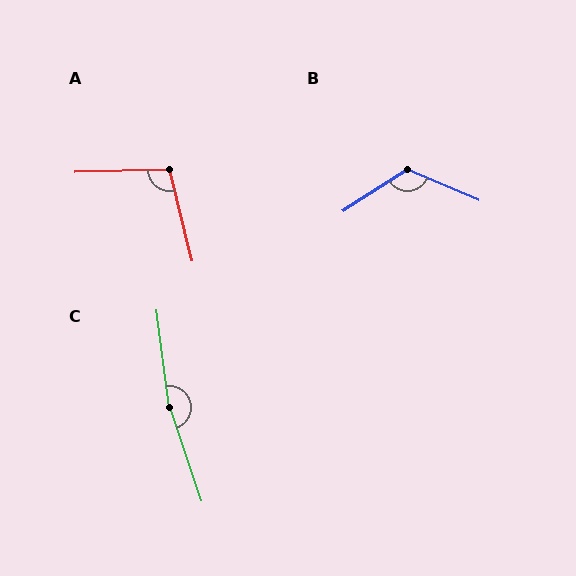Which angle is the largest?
C, at approximately 168 degrees.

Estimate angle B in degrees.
Approximately 124 degrees.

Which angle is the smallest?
A, at approximately 102 degrees.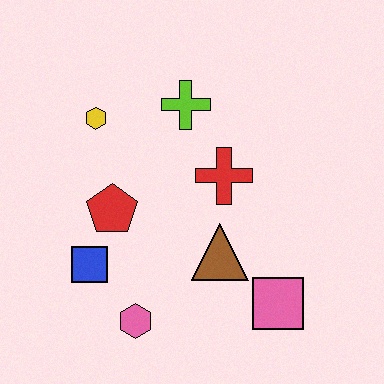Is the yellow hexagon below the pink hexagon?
No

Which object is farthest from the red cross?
The pink hexagon is farthest from the red cross.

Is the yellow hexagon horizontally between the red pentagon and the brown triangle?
No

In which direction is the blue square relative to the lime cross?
The blue square is below the lime cross.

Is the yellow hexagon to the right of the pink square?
No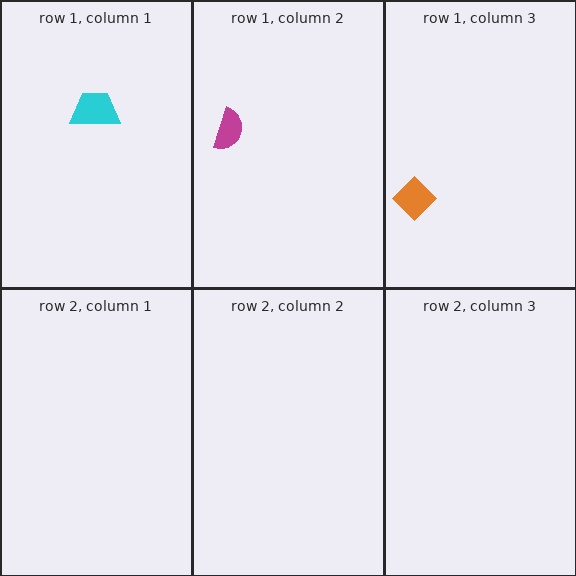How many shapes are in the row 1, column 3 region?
1.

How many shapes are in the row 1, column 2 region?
1.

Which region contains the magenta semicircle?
The row 1, column 2 region.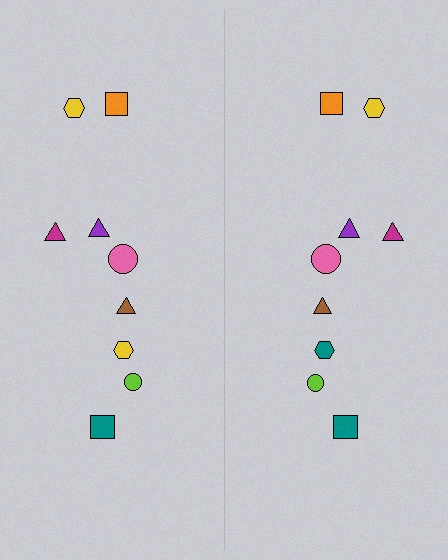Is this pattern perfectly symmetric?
No, the pattern is not perfectly symmetric. The teal hexagon on the right side breaks the symmetry — its mirror counterpart is yellow.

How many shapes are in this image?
There are 18 shapes in this image.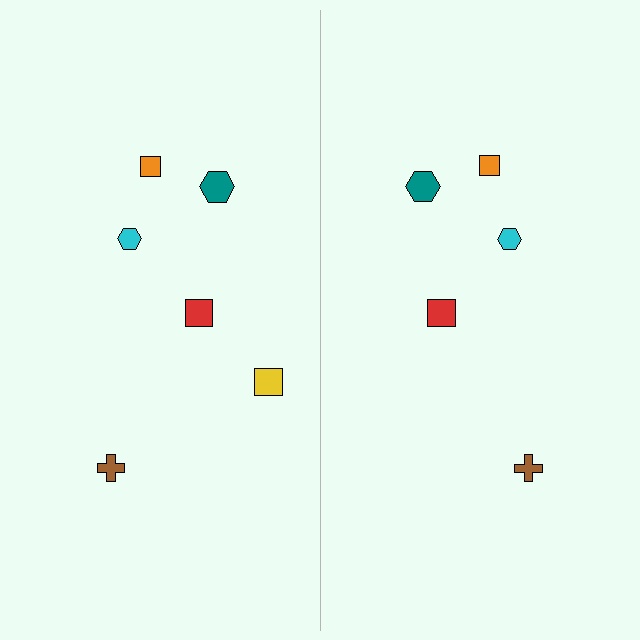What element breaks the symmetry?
A yellow square is missing from the right side.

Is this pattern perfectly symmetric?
No, the pattern is not perfectly symmetric. A yellow square is missing from the right side.